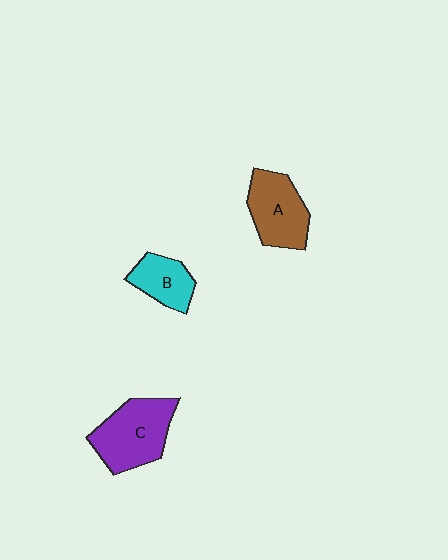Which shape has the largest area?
Shape C (purple).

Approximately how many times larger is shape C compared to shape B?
Approximately 1.7 times.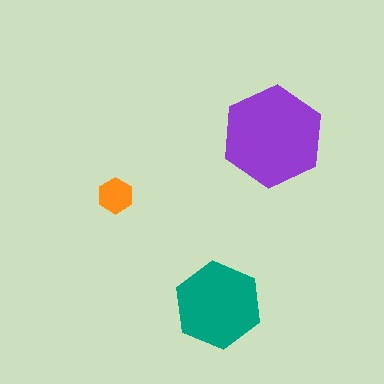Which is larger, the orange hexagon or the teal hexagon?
The teal one.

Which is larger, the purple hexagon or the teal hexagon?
The purple one.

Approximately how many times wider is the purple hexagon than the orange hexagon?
About 3 times wider.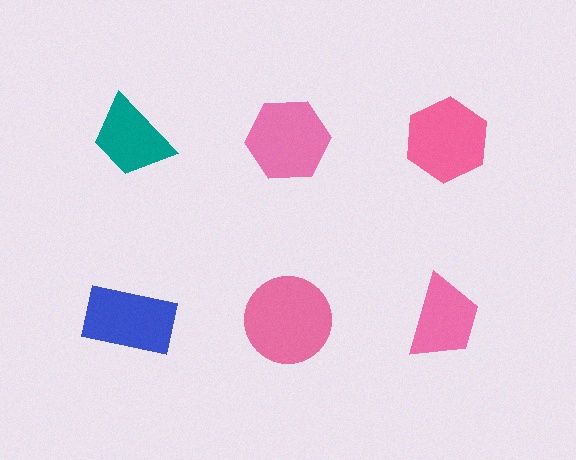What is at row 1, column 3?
A pink hexagon.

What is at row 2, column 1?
A blue rectangle.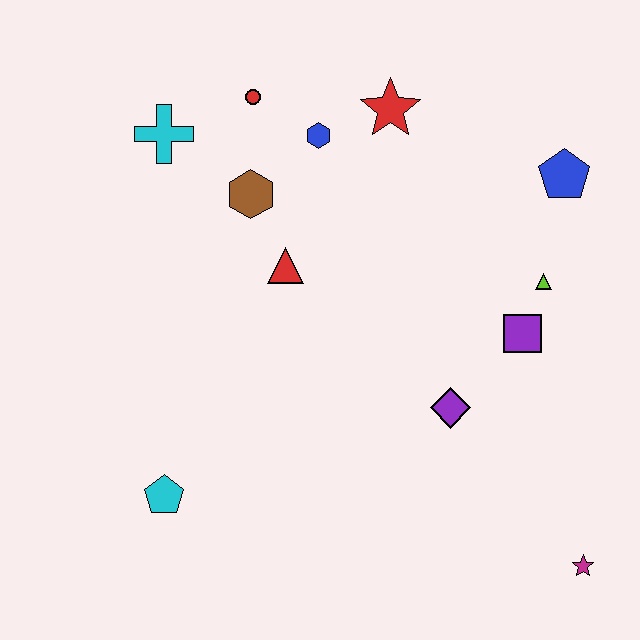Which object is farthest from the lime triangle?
The cyan pentagon is farthest from the lime triangle.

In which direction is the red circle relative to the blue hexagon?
The red circle is to the left of the blue hexagon.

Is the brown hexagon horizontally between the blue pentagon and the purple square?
No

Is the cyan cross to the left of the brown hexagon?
Yes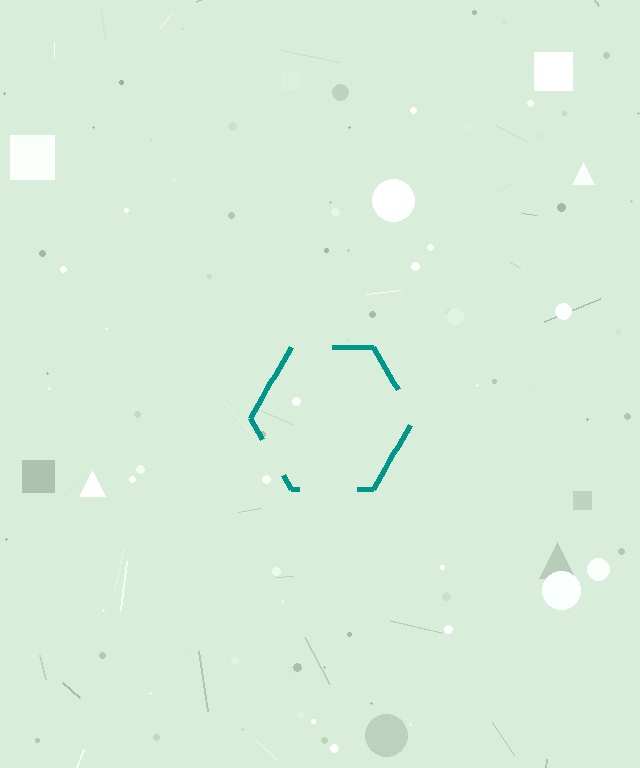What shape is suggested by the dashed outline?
The dashed outline suggests a hexagon.